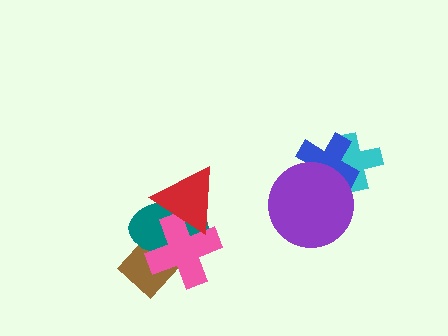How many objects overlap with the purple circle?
2 objects overlap with the purple circle.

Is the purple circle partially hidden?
No, no other shape covers it.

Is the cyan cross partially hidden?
Yes, it is partially covered by another shape.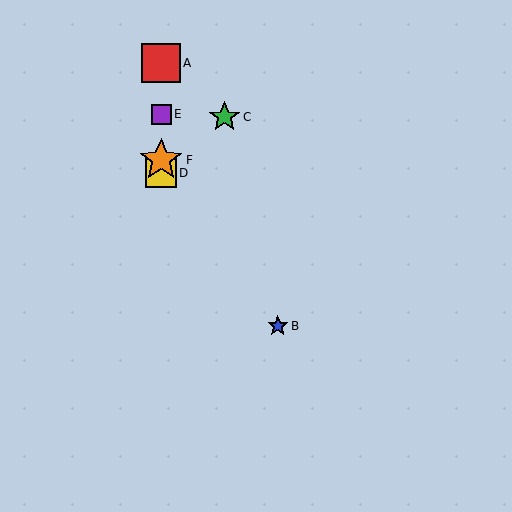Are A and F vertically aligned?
Yes, both are at x≈161.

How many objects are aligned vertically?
4 objects (A, D, E, F) are aligned vertically.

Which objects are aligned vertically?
Objects A, D, E, F are aligned vertically.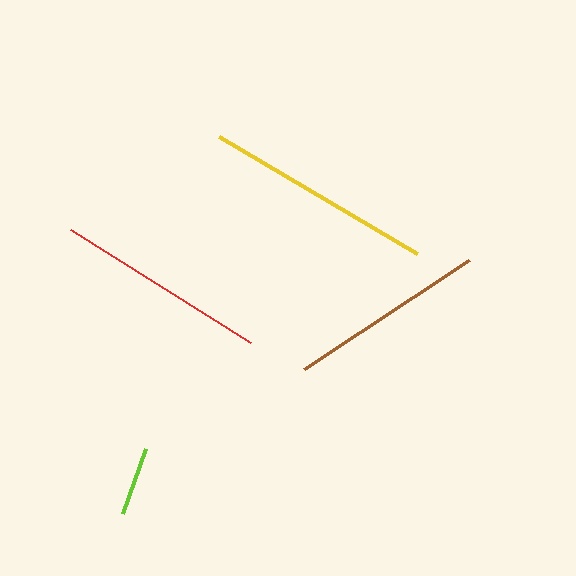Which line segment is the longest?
The yellow line is the longest at approximately 230 pixels.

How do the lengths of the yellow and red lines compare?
The yellow and red lines are approximately the same length.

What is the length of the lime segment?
The lime segment is approximately 69 pixels long.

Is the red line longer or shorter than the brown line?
The red line is longer than the brown line.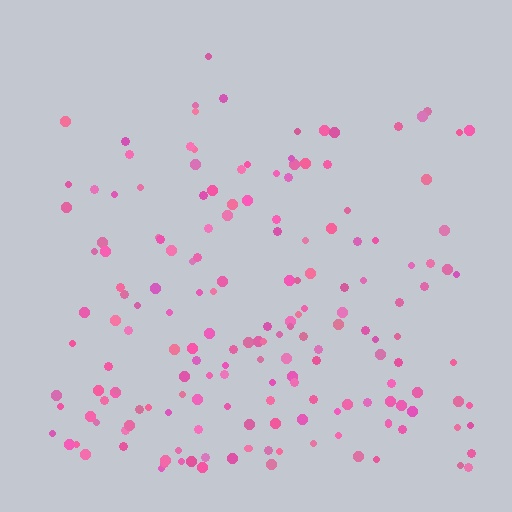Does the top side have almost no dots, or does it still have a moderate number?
Still a moderate number, just noticeably fewer than the bottom.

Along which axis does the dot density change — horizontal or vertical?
Vertical.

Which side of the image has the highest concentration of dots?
The bottom.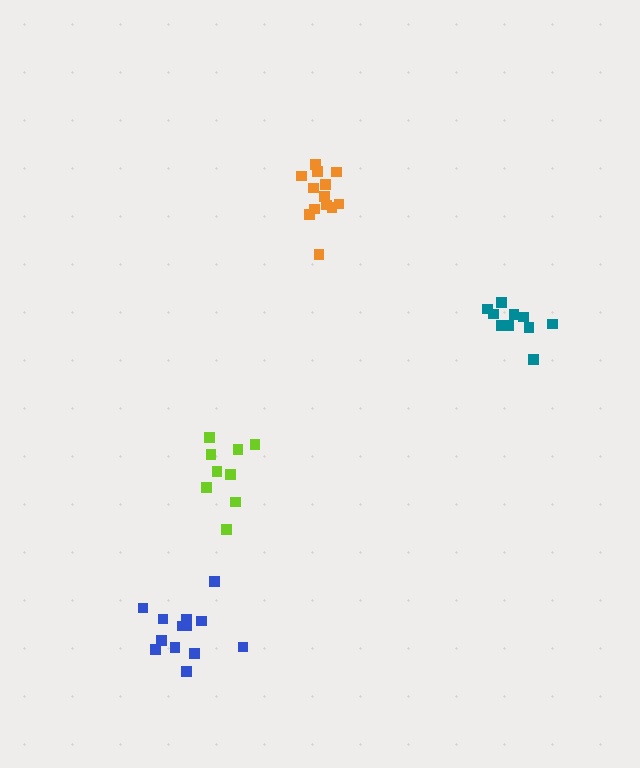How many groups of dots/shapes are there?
There are 4 groups.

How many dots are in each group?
Group 1: 13 dots, Group 2: 13 dots, Group 3: 10 dots, Group 4: 9 dots (45 total).